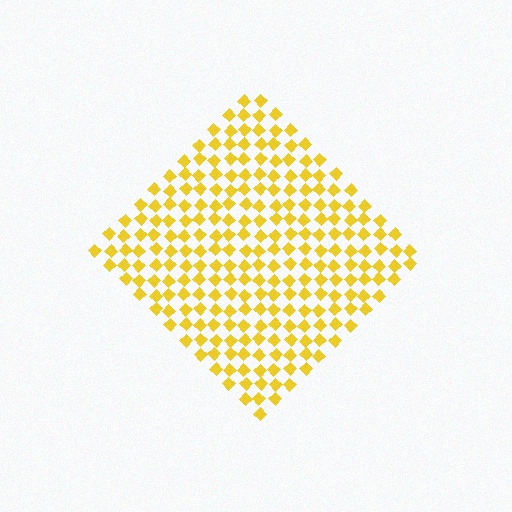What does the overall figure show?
The overall figure shows a diamond.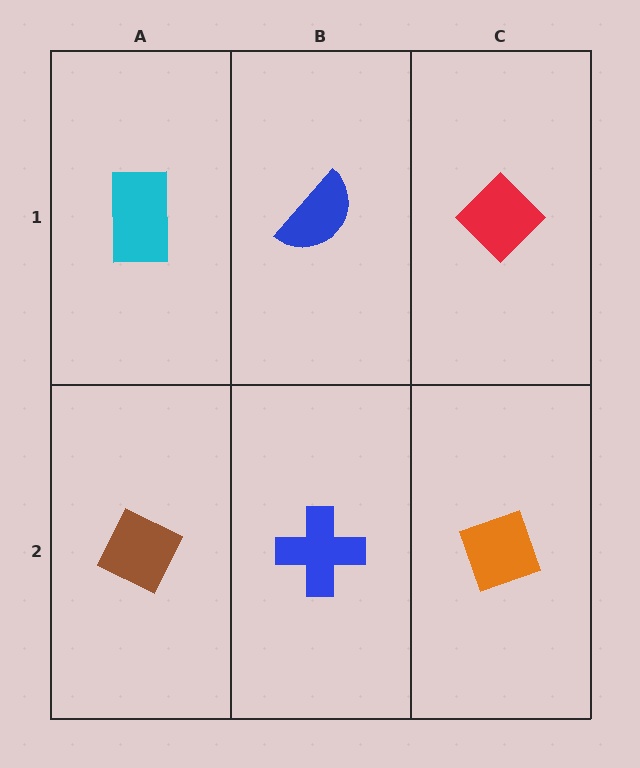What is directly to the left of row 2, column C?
A blue cross.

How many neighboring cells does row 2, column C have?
2.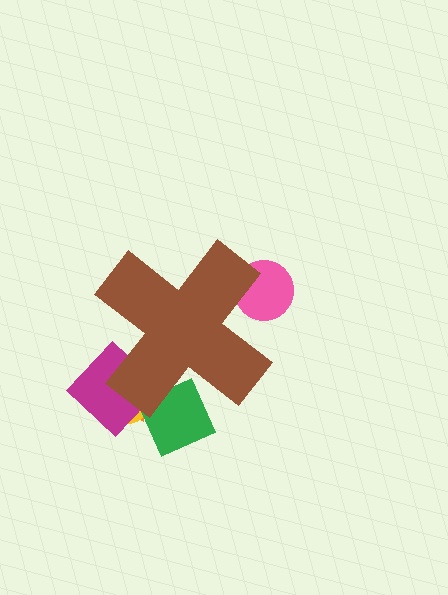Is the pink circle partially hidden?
Yes, the pink circle is partially hidden behind the brown cross.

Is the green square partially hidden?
Yes, the green square is partially hidden behind the brown cross.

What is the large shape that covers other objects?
A brown cross.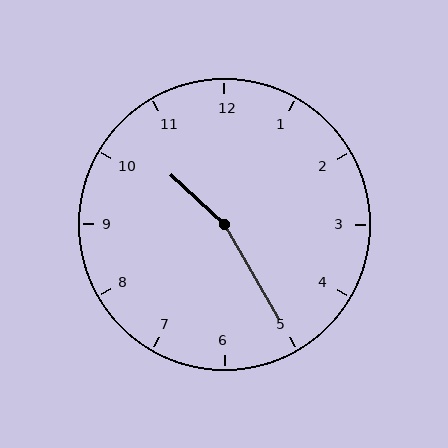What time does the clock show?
10:25.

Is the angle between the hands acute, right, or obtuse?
It is obtuse.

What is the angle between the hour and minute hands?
Approximately 162 degrees.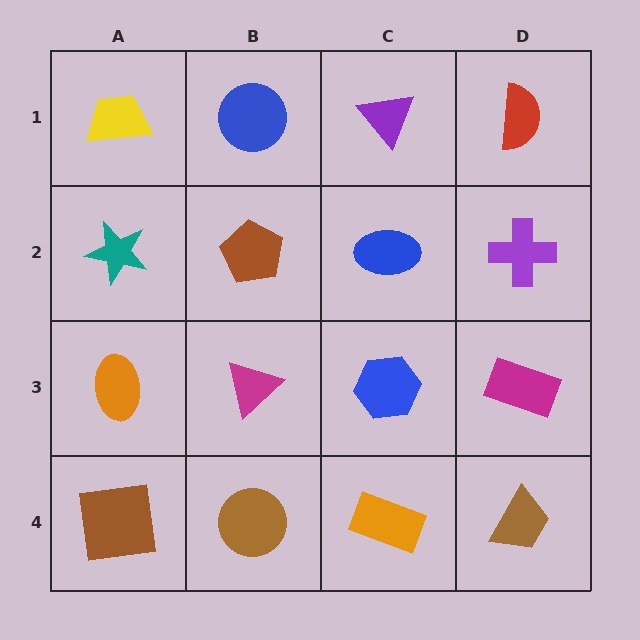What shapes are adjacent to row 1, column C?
A blue ellipse (row 2, column C), a blue circle (row 1, column B), a red semicircle (row 1, column D).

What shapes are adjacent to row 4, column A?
An orange ellipse (row 3, column A), a brown circle (row 4, column B).